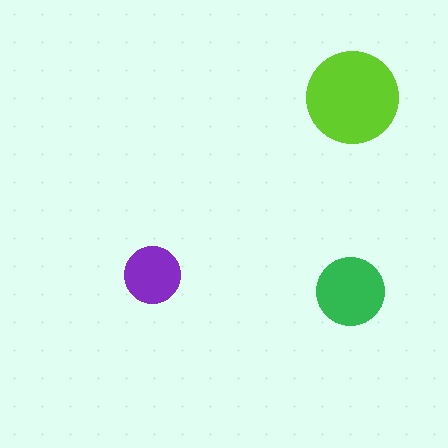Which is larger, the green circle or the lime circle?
The lime one.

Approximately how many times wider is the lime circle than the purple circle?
About 1.5 times wider.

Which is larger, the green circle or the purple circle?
The green one.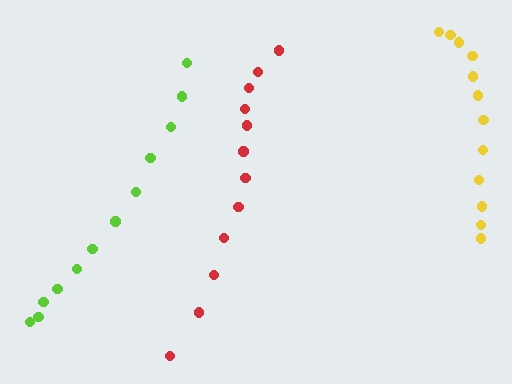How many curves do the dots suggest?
There are 3 distinct paths.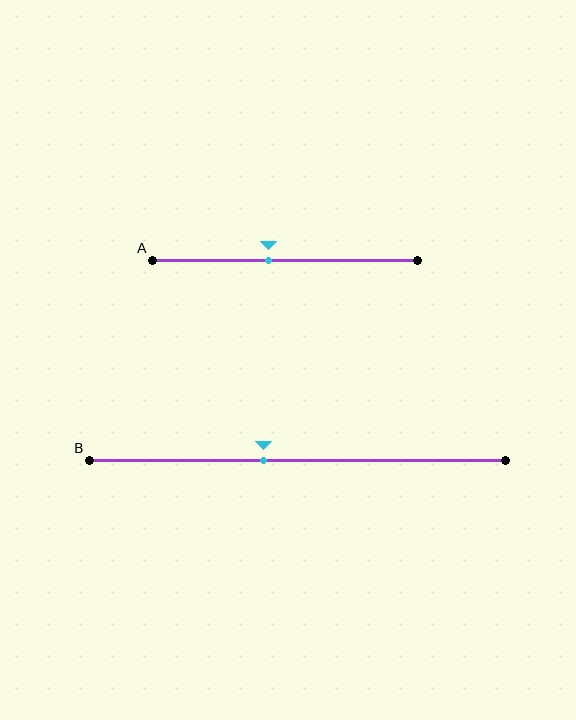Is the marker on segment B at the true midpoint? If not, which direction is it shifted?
No, the marker on segment B is shifted to the left by about 8% of the segment length.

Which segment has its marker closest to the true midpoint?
Segment A has its marker closest to the true midpoint.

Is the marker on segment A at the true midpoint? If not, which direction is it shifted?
No, the marker on segment A is shifted to the left by about 6% of the segment length.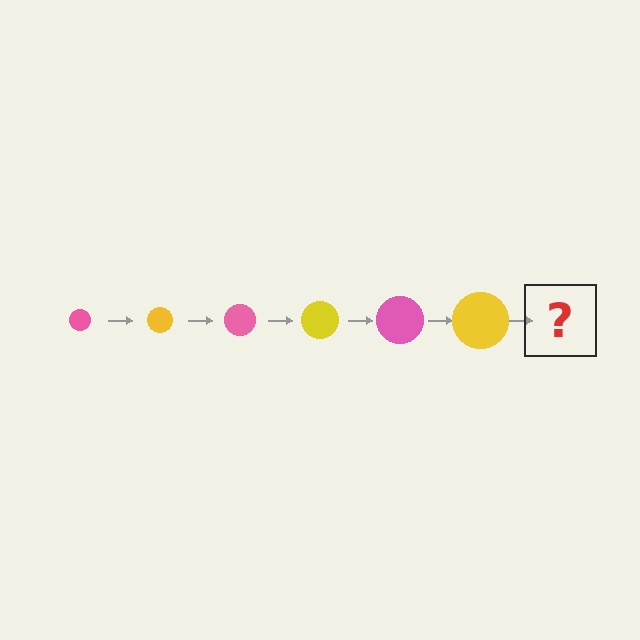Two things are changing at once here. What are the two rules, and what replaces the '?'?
The two rules are that the circle grows larger each step and the color cycles through pink and yellow. The '?' should be a pink circle, larger than the previous one.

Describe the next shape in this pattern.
It should be a pink circle, larger than the previous one.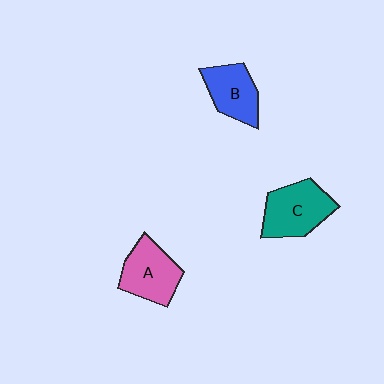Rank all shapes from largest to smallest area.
From largest to smallest: C (teal), A (pink), B (blue).